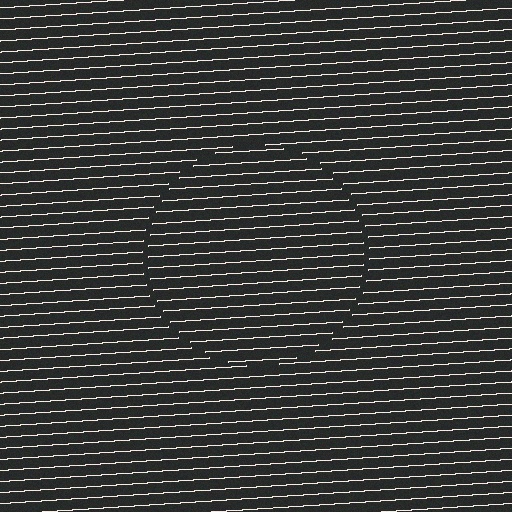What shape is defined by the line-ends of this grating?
An illusory circle. The interior of the shape contains the same grating, shifted by half a period — the contour is defined by the phase discontinuity where line-ends from the inner and outer gratings abut.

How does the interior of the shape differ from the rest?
The interior of the shape contains the same grating, shifted by half a period — the contour is defined by the phase discontinuity where line-ends from the inner and outer gratings abut.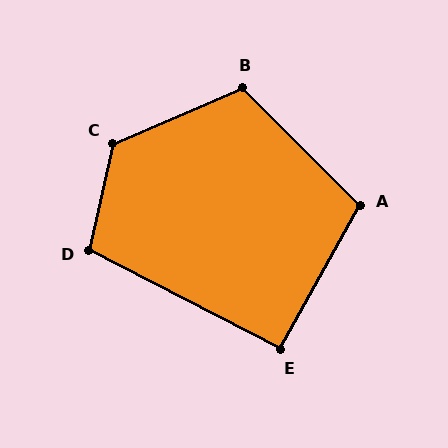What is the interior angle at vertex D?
Approximately 105 degrees (obtuse).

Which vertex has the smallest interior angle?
E, at approximately 92 degrees.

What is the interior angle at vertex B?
Approximately 112 degrees (obtuse).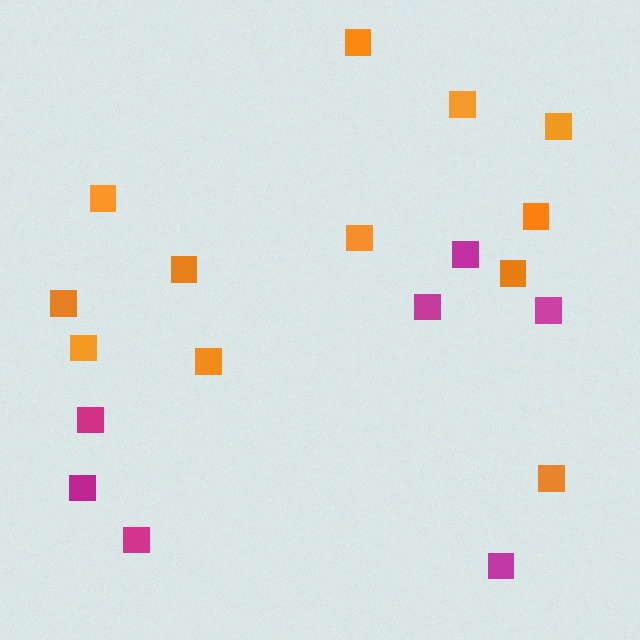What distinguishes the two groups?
There are 2 groups: one group of orange squares (12) and one group of magenta squares (7).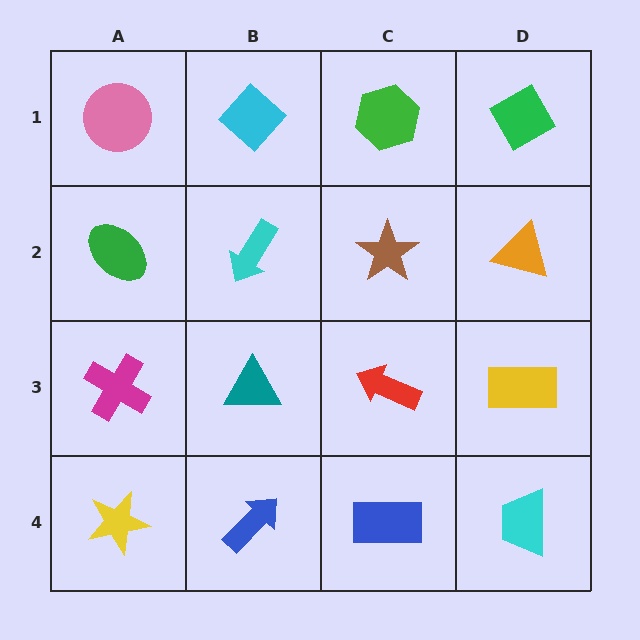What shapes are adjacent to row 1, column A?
A green ellipse (row 2, column A), a cyan diamond (row 1, column B).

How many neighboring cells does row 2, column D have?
3.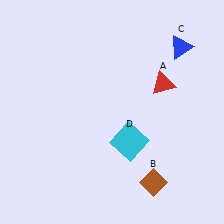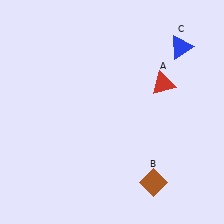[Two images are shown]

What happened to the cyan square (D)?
The cyan square (D) was removed in Image 2. It was in the bottom-right area of Image 1.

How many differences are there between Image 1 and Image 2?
There is 1 difference between the two images.